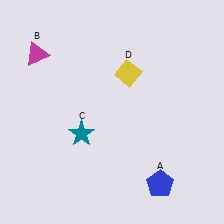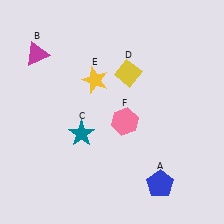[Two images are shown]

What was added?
A yellow star (E), a pink hexagon (F) were added in Image 2.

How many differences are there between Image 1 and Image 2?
There are 2 differences between the two images.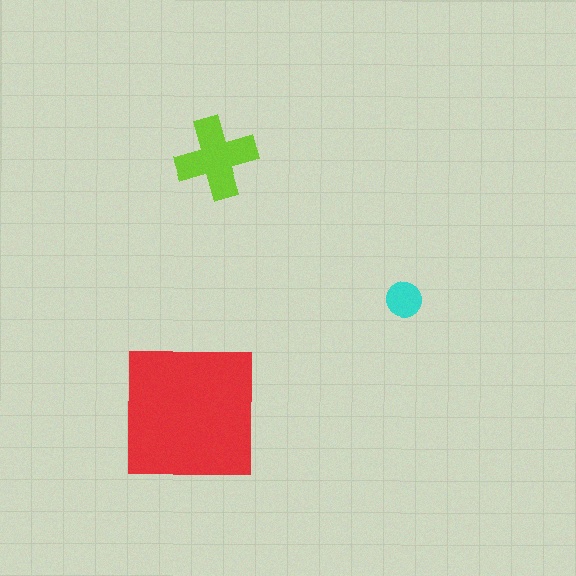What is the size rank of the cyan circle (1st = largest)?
3rd.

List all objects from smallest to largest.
The cyan circle, the lime cross, the red square.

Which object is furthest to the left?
The red square is leftmost.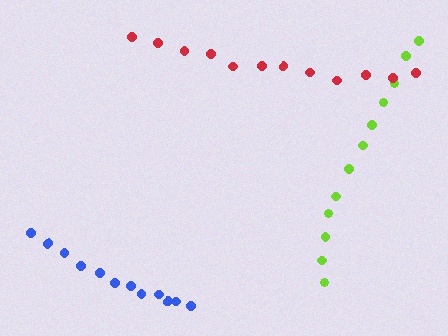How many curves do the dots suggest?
There are 3 distinct paths.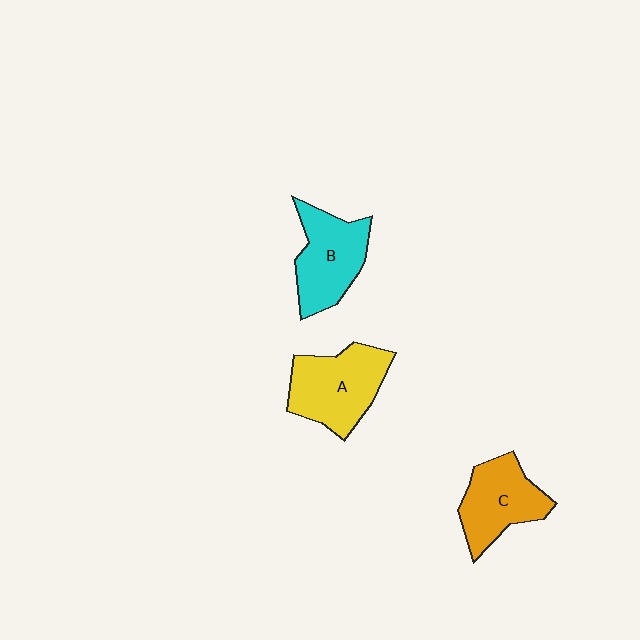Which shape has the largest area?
Shape A (yellow).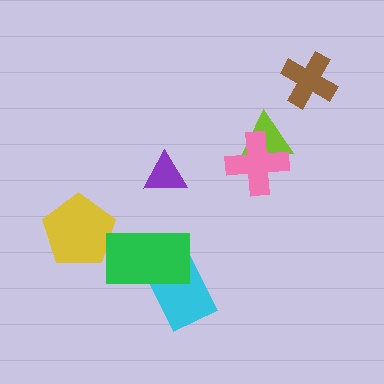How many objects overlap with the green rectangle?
1 object overlaps with the green rectangle.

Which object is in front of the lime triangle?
The pink cross is in front of the lime triangle.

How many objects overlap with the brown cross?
0 objects overlap with the brown cross.